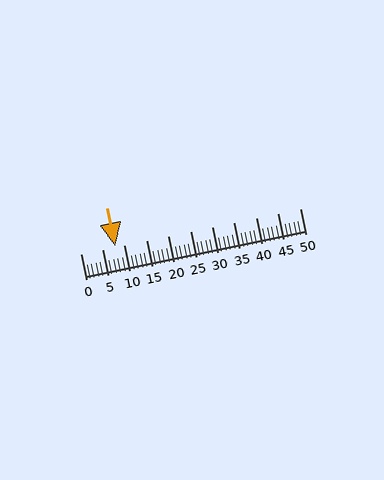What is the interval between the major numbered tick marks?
The major tick marks are spaced 5 units apart.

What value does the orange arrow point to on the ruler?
The orange arrow points to approximately 8.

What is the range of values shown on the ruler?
The ruler shows values from 0 to 50.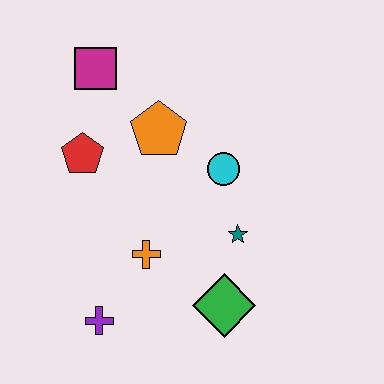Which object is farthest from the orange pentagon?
The purple cross is farthest from the orange pentagon.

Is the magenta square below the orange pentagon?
No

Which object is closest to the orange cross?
The purple cross is closest to the orange cross.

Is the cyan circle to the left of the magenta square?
No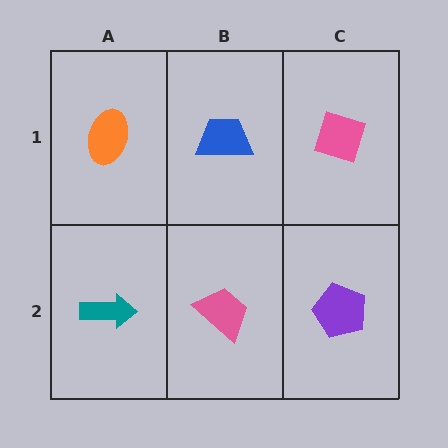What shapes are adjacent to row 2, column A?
An orange ellipse (row 1, column A), a pink trapezoid (row 2, column B).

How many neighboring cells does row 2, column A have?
2.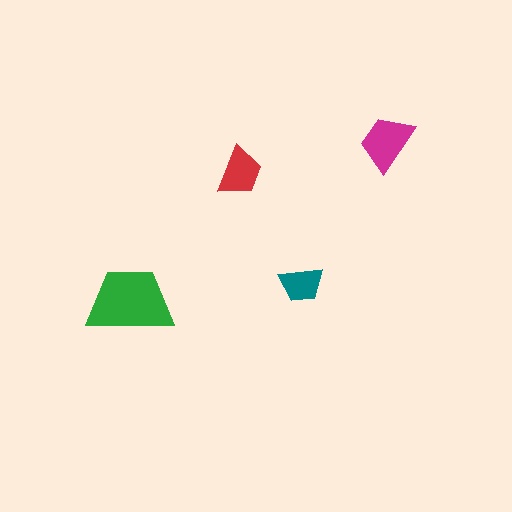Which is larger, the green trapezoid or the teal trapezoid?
The green one.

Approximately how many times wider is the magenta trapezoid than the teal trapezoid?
About 1.5 times wider.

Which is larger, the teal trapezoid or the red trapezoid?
The red one.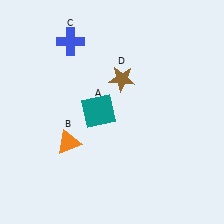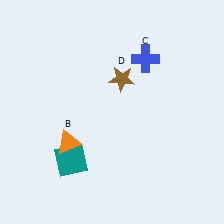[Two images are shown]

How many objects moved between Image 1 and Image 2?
2 objects moved between the two images.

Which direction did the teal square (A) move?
The teal square (A) moved down.